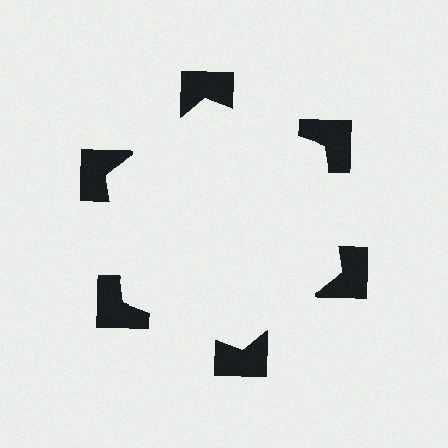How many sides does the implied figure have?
6 sides.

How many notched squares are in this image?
There are 6 — one at each vertex of the illusory hexagon.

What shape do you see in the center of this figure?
An illusory hexagon — its edges are inferred from the aligned wedge cuts in the notched squares, not physically drawn.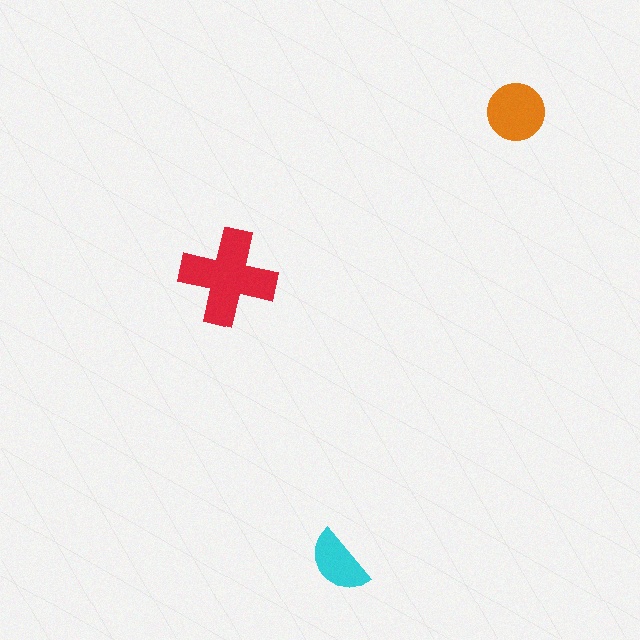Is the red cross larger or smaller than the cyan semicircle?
Larger.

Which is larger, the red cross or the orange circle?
The red cross.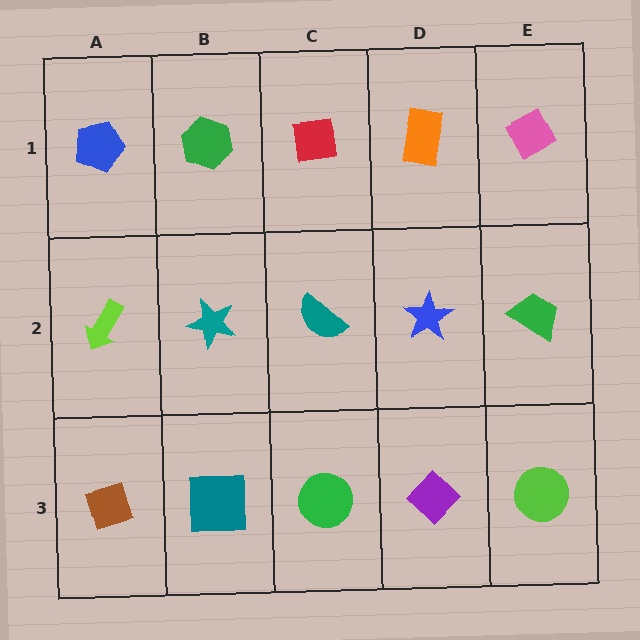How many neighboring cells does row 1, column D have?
3.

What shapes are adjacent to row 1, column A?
A lime arrow (row 2, column A), a green hexagon (row 1, column B).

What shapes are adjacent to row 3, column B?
A teal star (row 2, column B), a brown diamond (row 3, column A), a green circle (row 3, column C).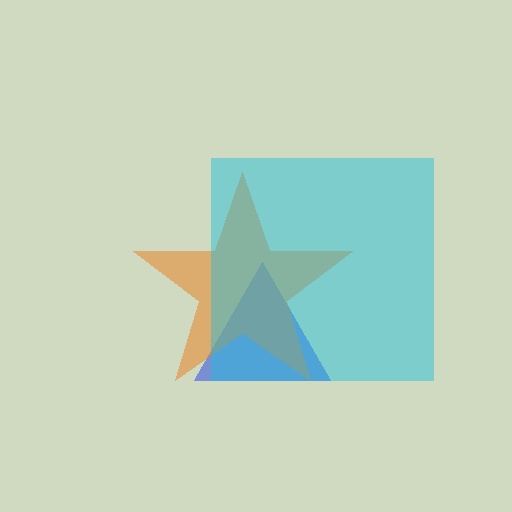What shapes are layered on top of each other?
The layered shapes are: a blue triangle, an orange star, a cyan square.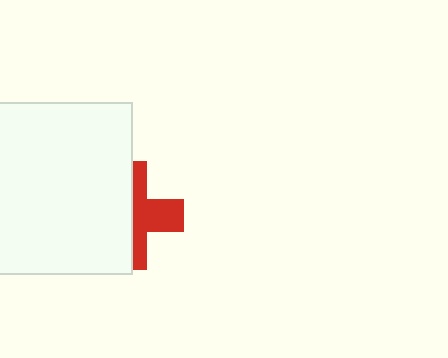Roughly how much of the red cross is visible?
A small part of it is visible (roughly 44%).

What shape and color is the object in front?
The object in front is a white square.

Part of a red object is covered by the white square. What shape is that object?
It is a cross.